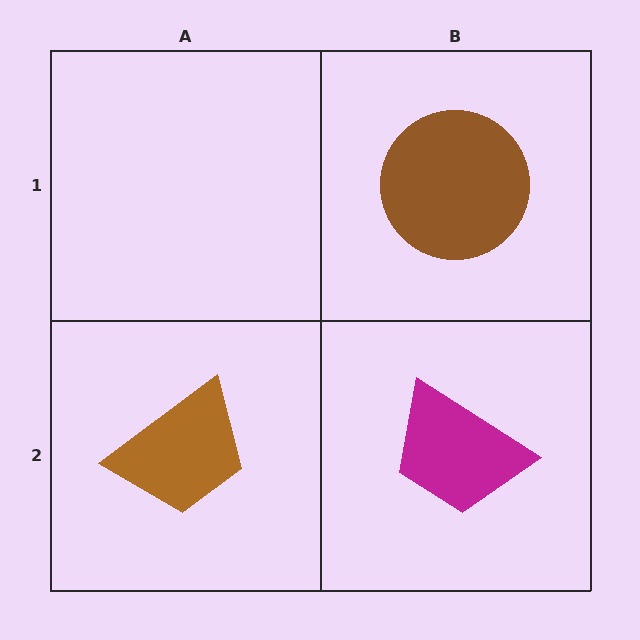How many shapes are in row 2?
2 shapes.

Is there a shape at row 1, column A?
No, that cell is empty.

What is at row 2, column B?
A magenta trapezoid.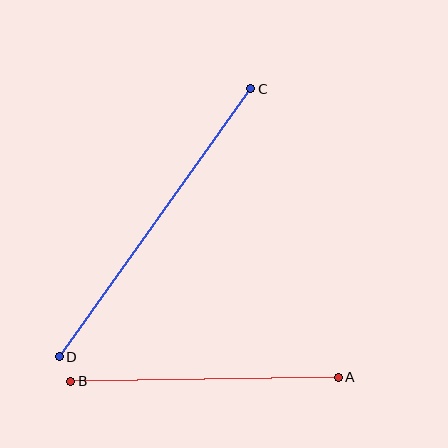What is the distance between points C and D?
The distance is approximately 330 pixels.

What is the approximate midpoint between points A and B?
The midpoint is at approximately (205, 379) pixels.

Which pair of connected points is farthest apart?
Points C and D are farthest apart.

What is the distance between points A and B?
The distance is approximately 267 pixels.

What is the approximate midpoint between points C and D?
The midpoint is at approximately (155, 223) pixels.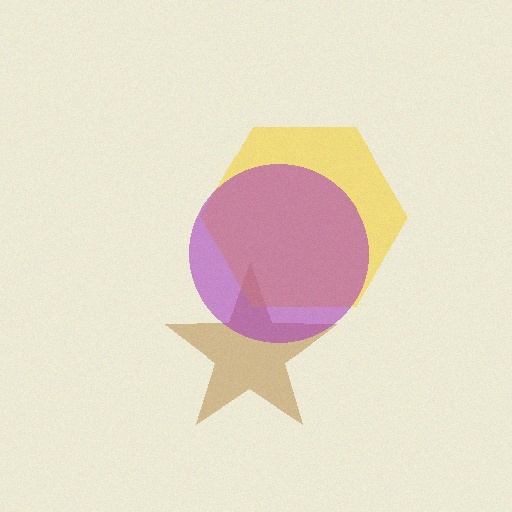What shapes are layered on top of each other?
The layered shapes are: a brown star, a yellow hexagon, a purple circle.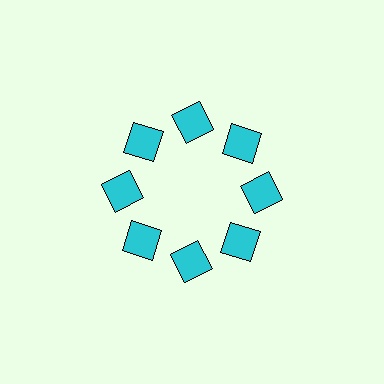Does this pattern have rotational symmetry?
Yes, this pattern has 8-fold rotational symmetry. It looks the same after rotating 45 degrees around the center.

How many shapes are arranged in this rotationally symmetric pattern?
There are 8 shapes, arranged in 8 groups of 1.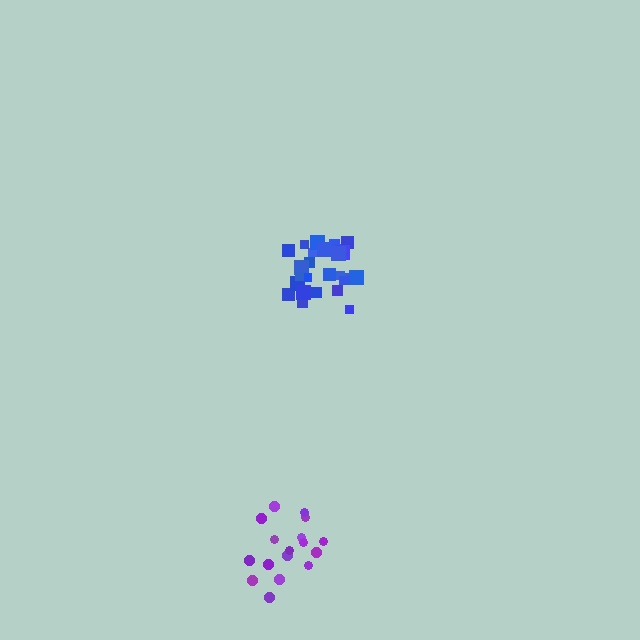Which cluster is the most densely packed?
Blue.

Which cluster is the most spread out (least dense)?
Purple.